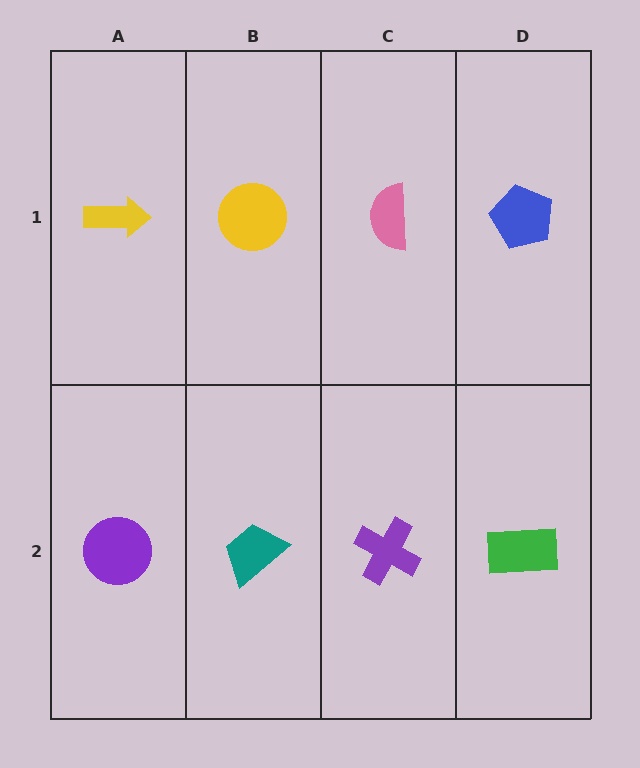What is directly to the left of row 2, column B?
A purple circle.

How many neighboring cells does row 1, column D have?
2.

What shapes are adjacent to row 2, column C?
A pink semicircle (row 1, column C), a teal trapezoid (row 2, column B), a green rectangle (row 2, column D).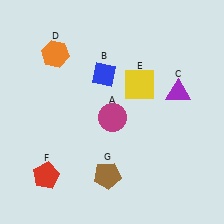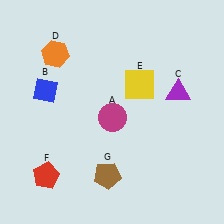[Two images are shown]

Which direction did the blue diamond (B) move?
The blue diamond (B) moved left.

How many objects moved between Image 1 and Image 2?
1 object moved between the two images.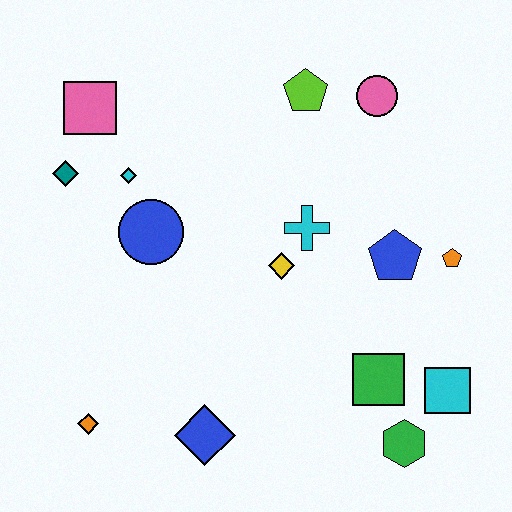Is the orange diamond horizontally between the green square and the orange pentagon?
No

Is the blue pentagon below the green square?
No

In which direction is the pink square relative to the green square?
The pink square is to the left of the green square.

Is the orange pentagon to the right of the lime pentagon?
Yes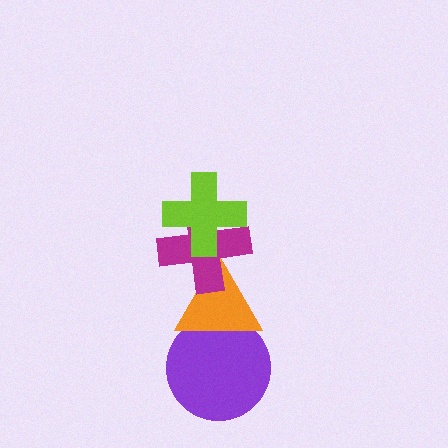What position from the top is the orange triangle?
The orange triangle is 3rd from the top.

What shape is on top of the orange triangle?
The magenta cross is on top of the orange triangle.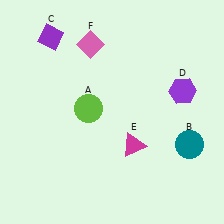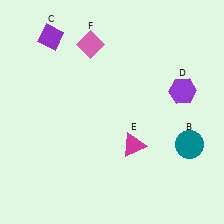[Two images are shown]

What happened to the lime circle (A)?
The lime circle (A) was removed in Image 2. It was in the top-left area of Image 1.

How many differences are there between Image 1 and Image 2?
There is 1 difference between the two images.